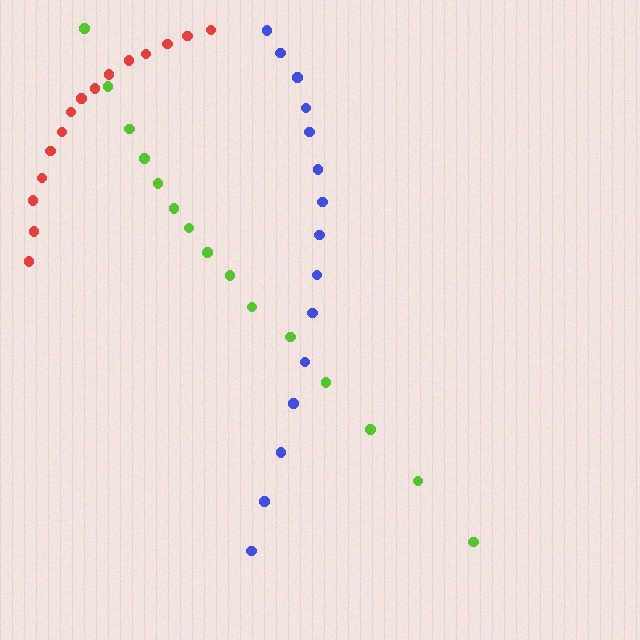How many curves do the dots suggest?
There are 3 distinct paths.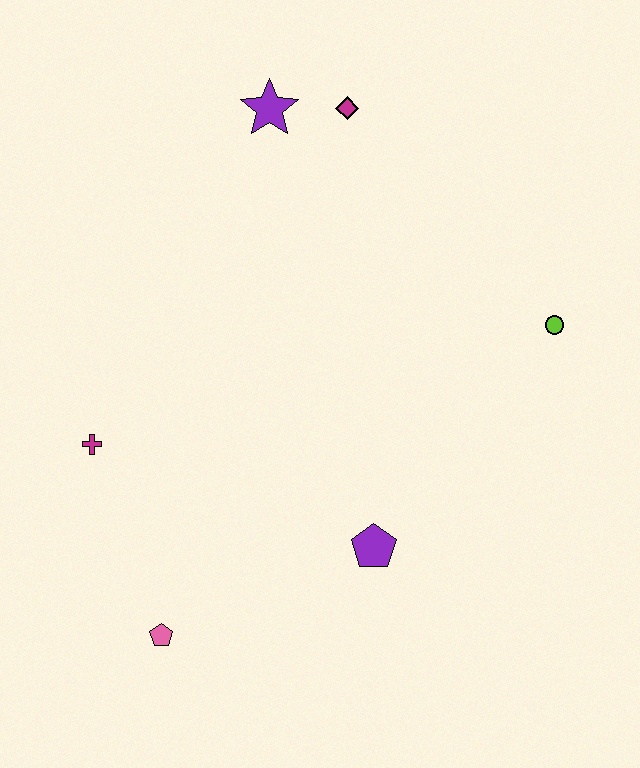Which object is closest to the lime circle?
The purple pentagon is closest to the lime circle.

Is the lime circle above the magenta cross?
Yes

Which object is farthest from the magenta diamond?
The pink pentagon is farthest from the magenta diamond.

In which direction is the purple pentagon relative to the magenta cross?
The purple pentagon is to the right of the magenta cross.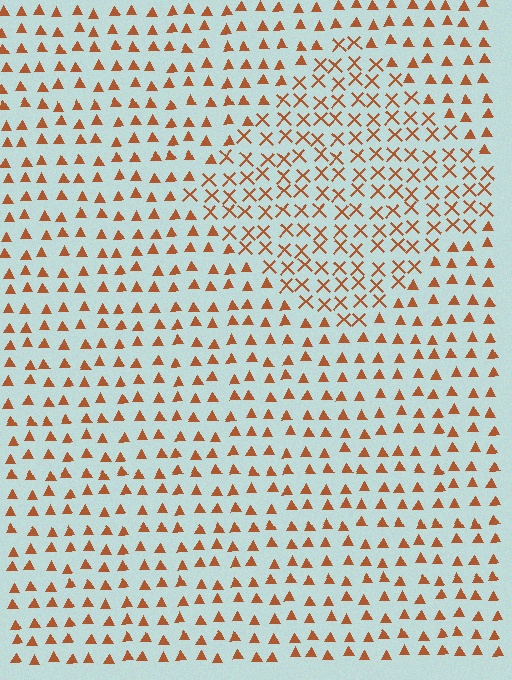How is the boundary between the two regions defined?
The boundary is defined by a change in element shape: X marks inside vs. triangles outside. All elements share the same color and spacing.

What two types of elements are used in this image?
The image uses X marks inside the diamond region and triangles outside it.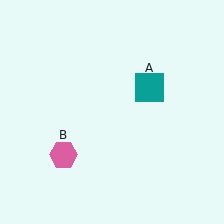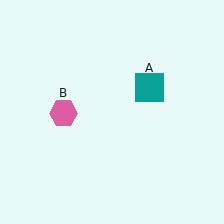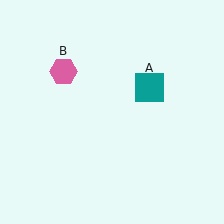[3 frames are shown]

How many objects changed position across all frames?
1 object changed position: pink hexagon (object B).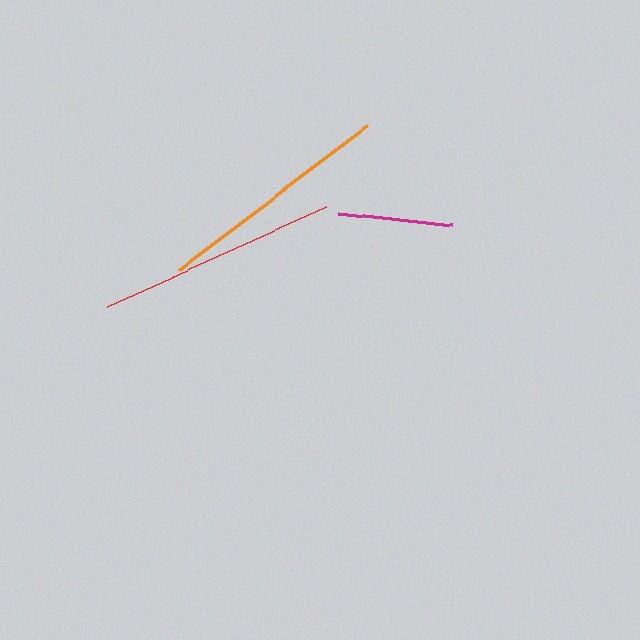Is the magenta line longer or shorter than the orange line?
The orange line is longer than the magenta line.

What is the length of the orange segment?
The orange segment is approximately 236 pixels long.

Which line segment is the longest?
The red line is the longest at approximately 241 pixels.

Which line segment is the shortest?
The magenta line is the shortest at approximately 114 pixels.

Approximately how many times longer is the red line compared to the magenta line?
The red line is approximately 2.1 times the length of the magenta line.